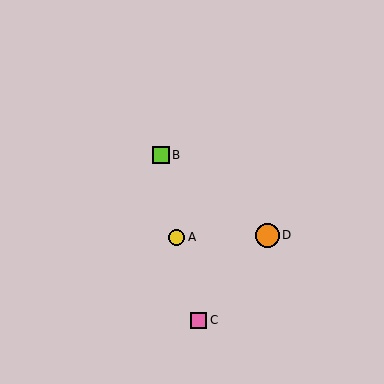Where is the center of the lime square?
The center of the lime square is at (161, 155).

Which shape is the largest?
The orange circle (labeled D) is the largest.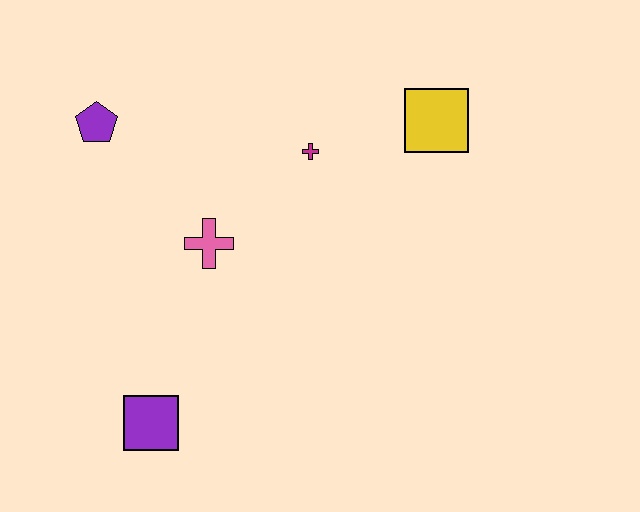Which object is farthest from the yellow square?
The purple square is farthest from the yellow square.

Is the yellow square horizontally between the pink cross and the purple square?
No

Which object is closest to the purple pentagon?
The pink cross is closest to the purple pentagon.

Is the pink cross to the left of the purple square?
No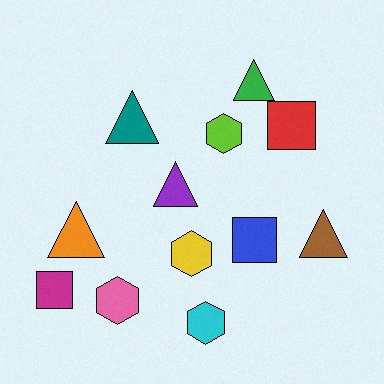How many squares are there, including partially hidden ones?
There are 3 squares.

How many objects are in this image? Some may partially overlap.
There are 12 objects.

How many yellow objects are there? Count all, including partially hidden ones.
There is 1 yellow object.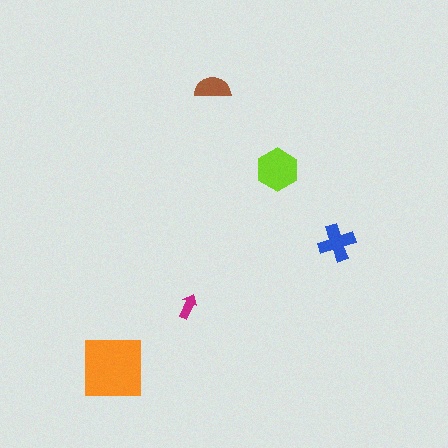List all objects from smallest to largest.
The magenta arrow, the brown semicircle, the blue cross, the lime hexagon, the orange square.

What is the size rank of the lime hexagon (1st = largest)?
2nd.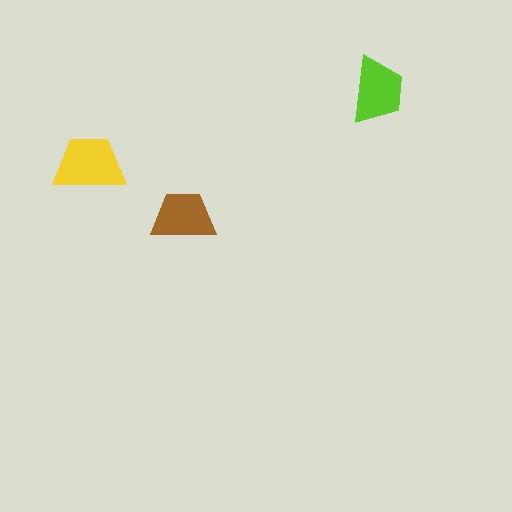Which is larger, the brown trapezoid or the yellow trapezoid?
The yellow one.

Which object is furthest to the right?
The lime trapezoid is rightmost.